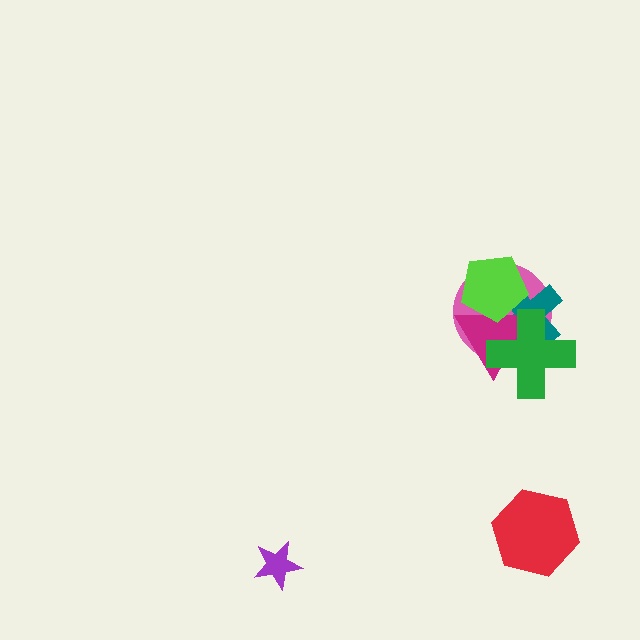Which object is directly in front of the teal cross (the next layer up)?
The magenta triangle is directly in front of the teal cross.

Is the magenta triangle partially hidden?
Yes, it is partially covered by another shape.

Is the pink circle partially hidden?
Yes, it is partially covered by another shape.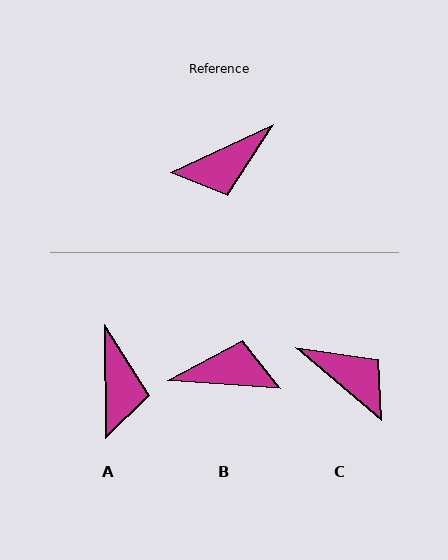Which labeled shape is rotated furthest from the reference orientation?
B, about 151 degrees away.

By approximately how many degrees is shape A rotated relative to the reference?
Approximately 66 degrees counter-clockwise.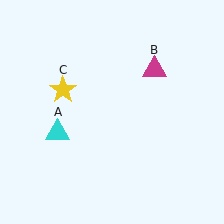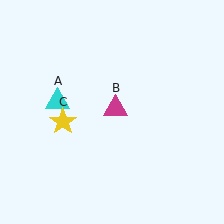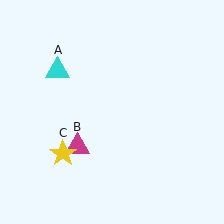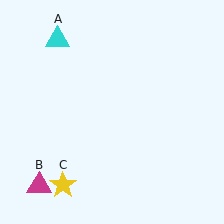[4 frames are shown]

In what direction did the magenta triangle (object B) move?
The magenta triangle (object B) moved down and to the left.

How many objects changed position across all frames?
3 objects changed position: cyan triangle (object A), magenta triangle (object B), yellow star (object C).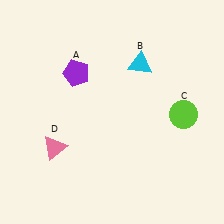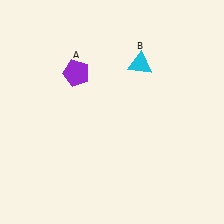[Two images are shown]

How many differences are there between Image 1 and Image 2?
There are 2 differences between the two images.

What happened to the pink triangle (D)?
The pink triangle (D) was removed in Image 2. It was in the bottom-left area of Image 1.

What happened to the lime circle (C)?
The lime circle (C) was removed in Image 2. It was in the bottom-right area of Image 1.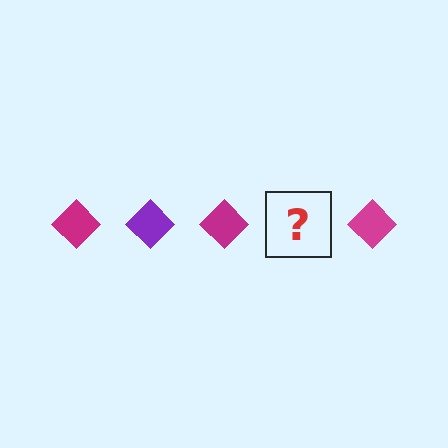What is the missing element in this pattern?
The missing element is a purple diamond.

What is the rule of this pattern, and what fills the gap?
The rule is that the pattern cycles through magenta, purple diamonds. The gap should be filled with a purple diamond.